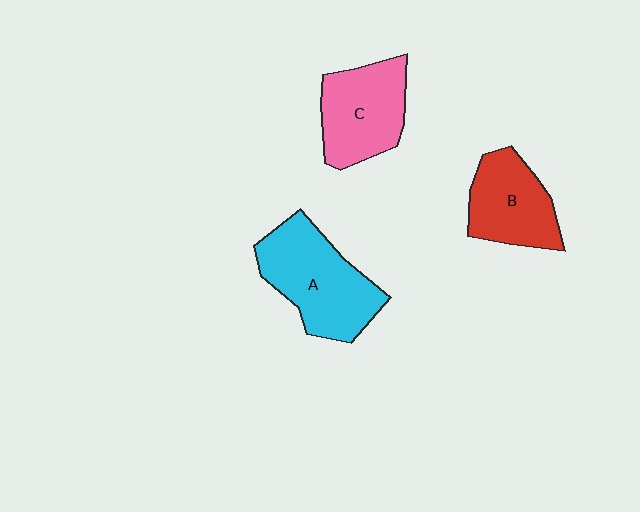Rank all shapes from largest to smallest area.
From largest to smallest: A (cyan), C (pink), B (red).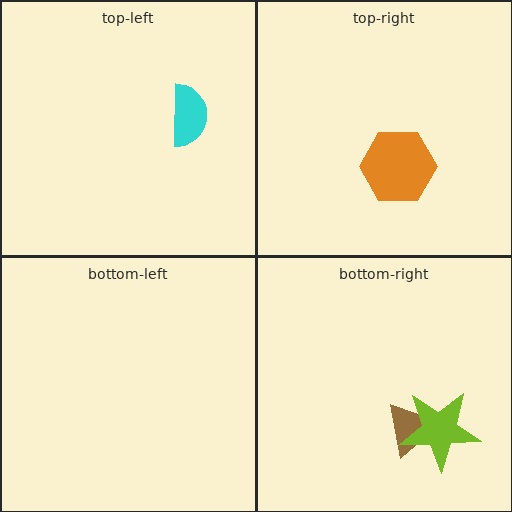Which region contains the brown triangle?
The bottom-right region.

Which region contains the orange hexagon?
The top-right region.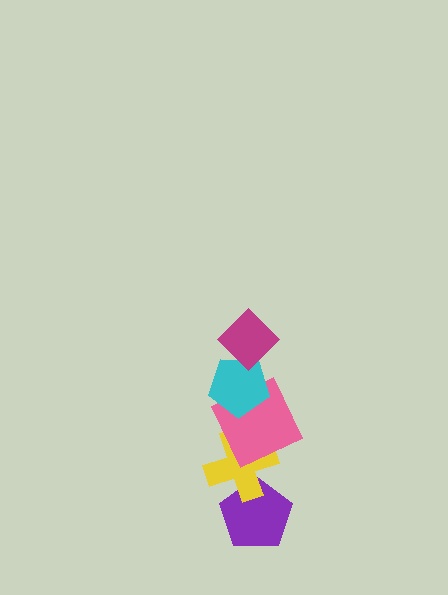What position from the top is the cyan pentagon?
The cyan pentagon is 2nd from the top.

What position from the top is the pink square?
The pink square is 3rd from the top.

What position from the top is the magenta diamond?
The magenta diamond is 1st from the top.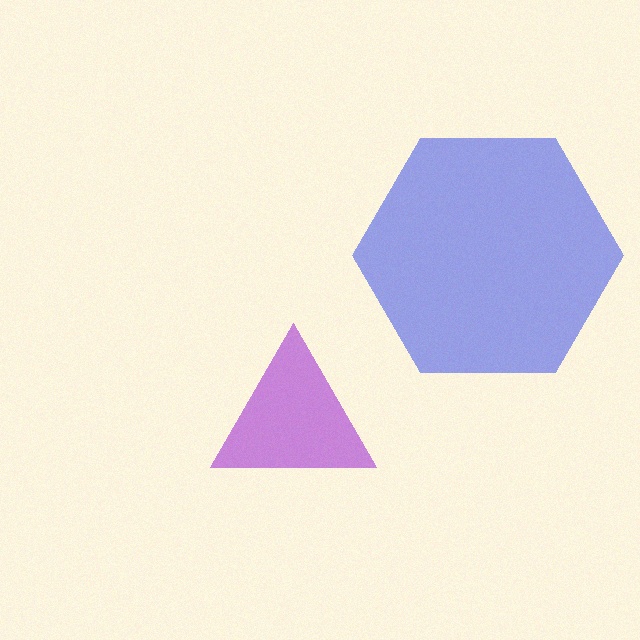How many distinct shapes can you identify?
There are 2 distinct shapes: a blue hexagon, a purple triangle.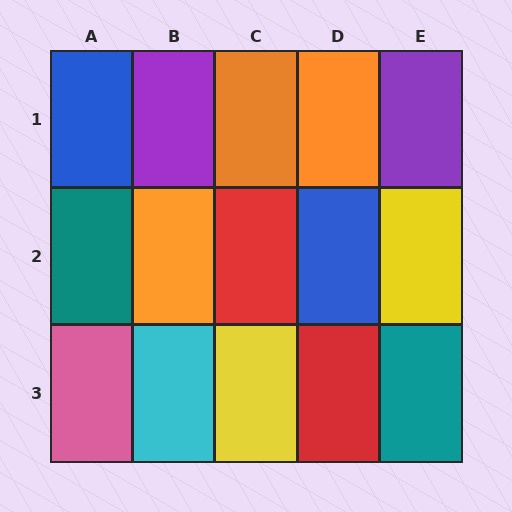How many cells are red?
2 cells are red.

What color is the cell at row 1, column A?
Blue.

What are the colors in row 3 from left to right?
Pink, cyan, yellow, red, teal.